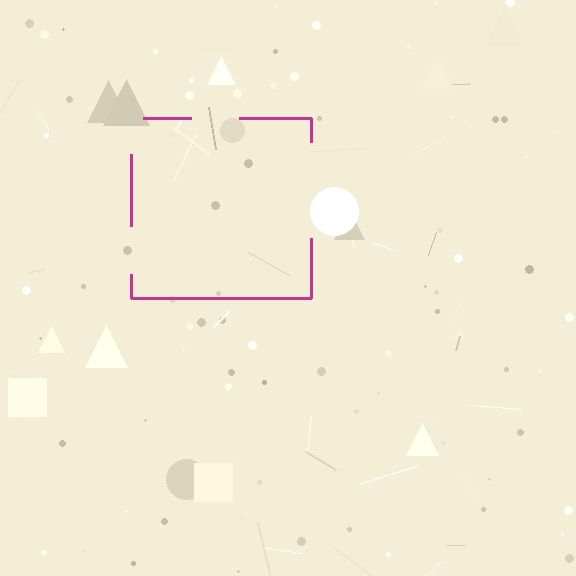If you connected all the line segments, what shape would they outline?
They would outline a square.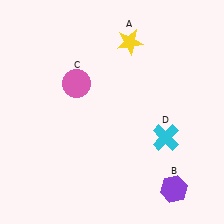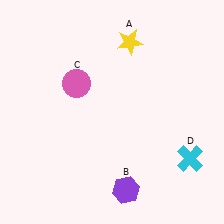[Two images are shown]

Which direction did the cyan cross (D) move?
The cyan cross (D) moved right.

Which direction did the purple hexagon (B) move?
The purple hexagon (B) moved left.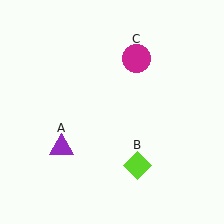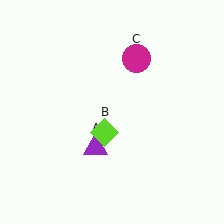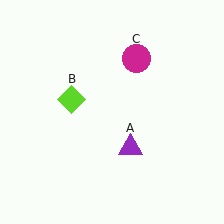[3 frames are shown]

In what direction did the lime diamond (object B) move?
The lime diamond (object B) moved up and to the left.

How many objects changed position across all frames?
2 objects changed position: purple triangle (object A), lime diamond (object B).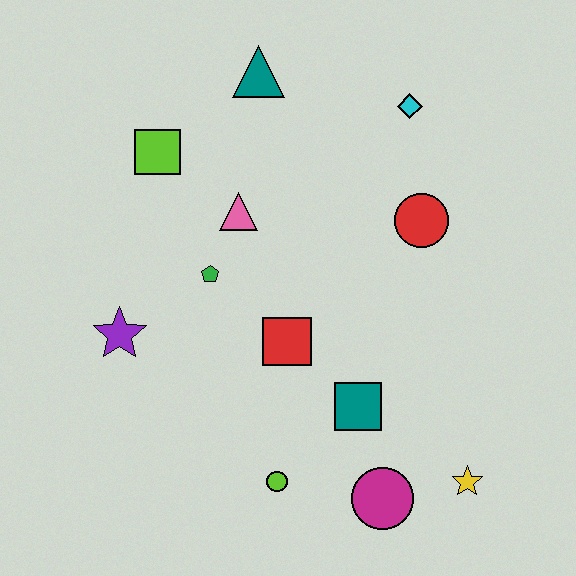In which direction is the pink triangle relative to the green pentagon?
The pink triangle is above the green pentagon.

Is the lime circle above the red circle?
No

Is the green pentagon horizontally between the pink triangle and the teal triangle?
No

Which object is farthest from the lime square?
The yellow star is farthest from the lime square.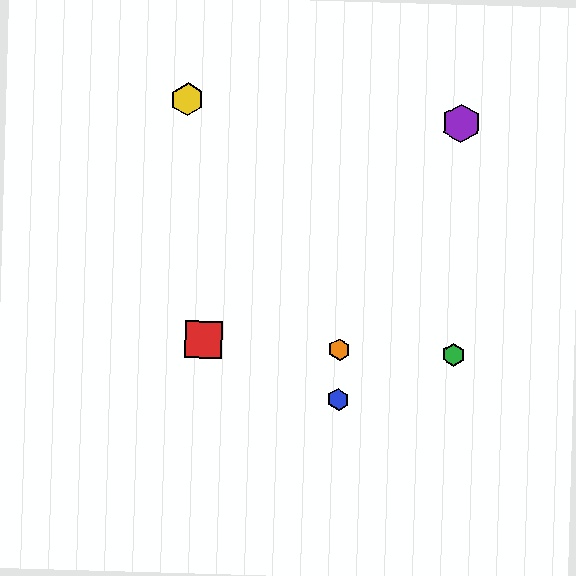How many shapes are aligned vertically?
2 shapes (the blue hexagon, the orange hexagon) are aligned vertically.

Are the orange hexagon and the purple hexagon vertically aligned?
No, the orange hexagon is at x≈339 and the purple hexagon is at x≈461.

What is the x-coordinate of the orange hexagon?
The orange hexagon is at x≈339.